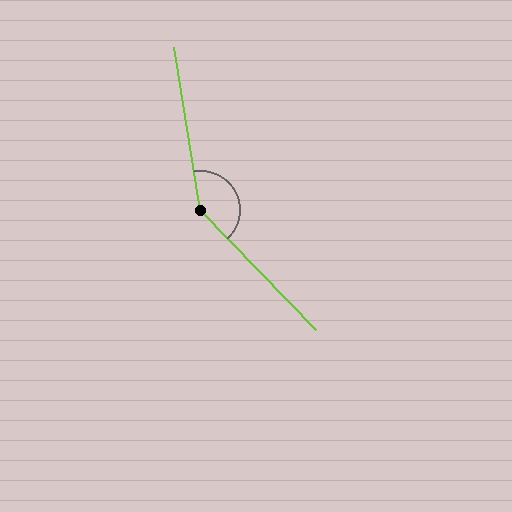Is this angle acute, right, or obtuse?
It is obtuse.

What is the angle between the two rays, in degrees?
Approximately 145 degrees.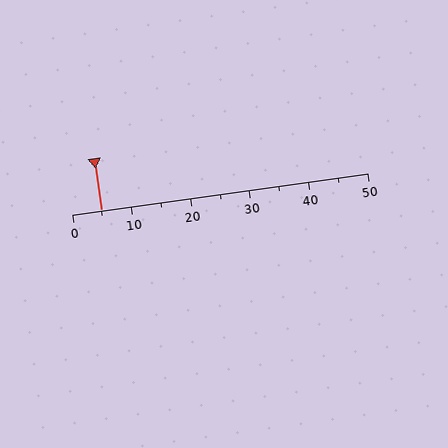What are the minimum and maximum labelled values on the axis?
The axis runs from 0 to 50.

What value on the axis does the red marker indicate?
The marker indicates approximately 5.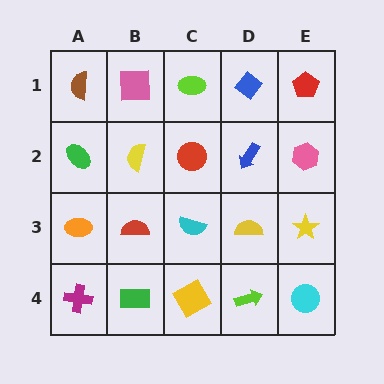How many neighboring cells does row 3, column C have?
4.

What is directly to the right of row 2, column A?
A yellow semicircle.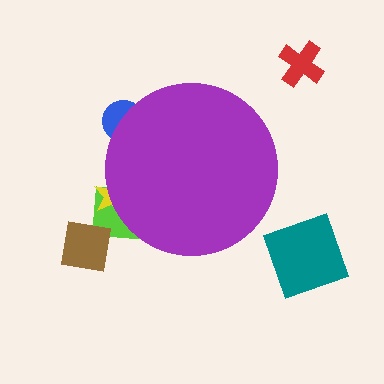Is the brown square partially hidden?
No, the brown square is fully visible.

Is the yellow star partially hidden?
Yes, the yellow star is partially hidden behind the purple circle.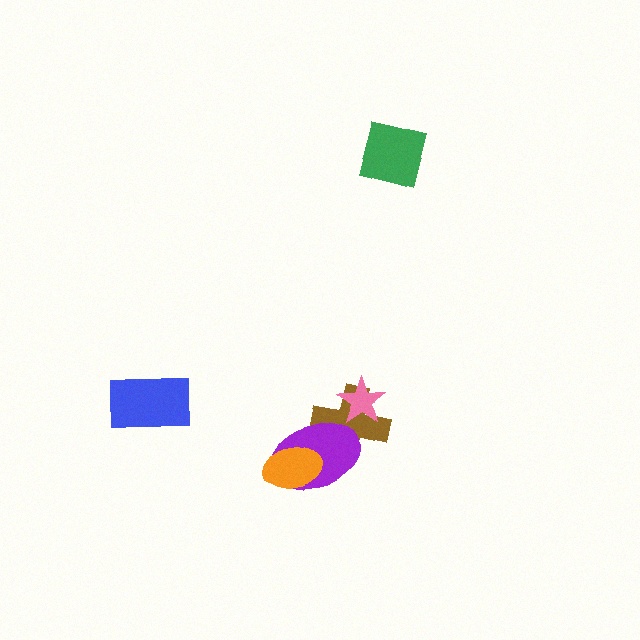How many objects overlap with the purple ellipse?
2 objects overlap with the purple ellipse.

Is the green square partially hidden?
No, no other shape covers it.